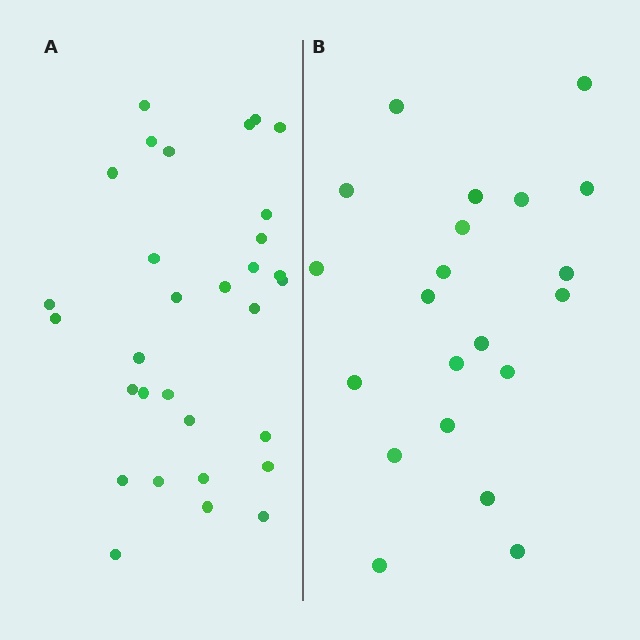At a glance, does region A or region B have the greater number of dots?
Region A (the left region) has more dots.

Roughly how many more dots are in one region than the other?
Region A has roughly 10 or so more dots than region B.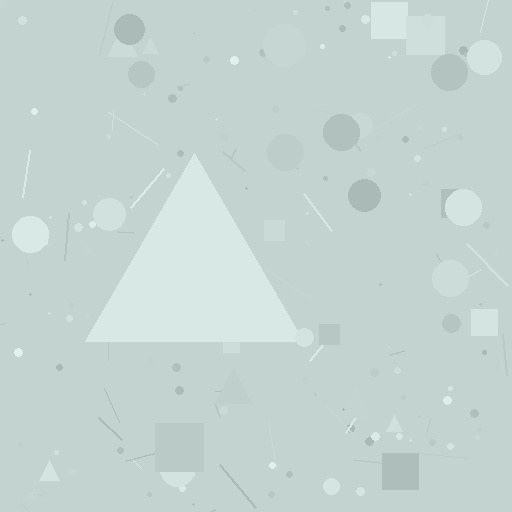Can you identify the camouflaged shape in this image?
The camouflaged shape is a triangle.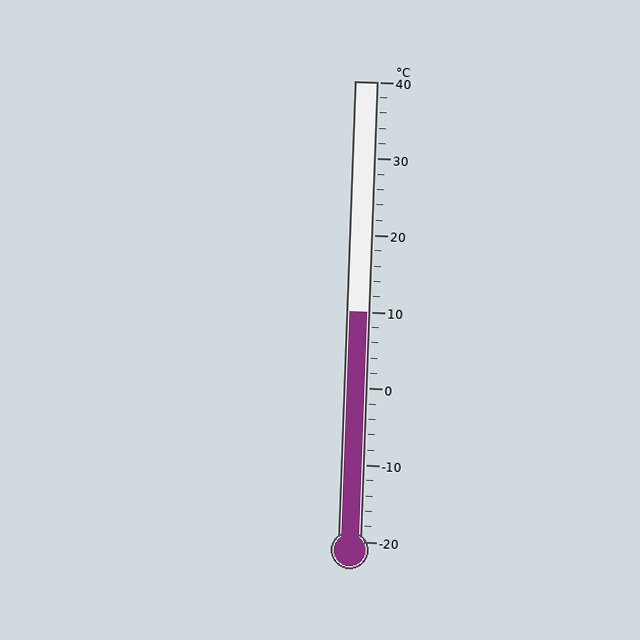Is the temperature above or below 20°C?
The temperature is below 20°C.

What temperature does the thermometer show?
The thermometer shows approximately 10°C.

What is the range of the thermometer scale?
The thermometer scale ranges from -20°C to 40°C.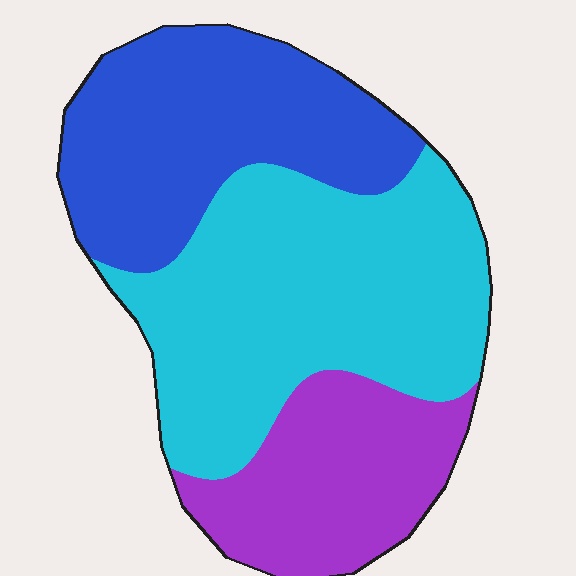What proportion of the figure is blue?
Blue takes up about one third (1/3) of the figure.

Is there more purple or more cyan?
Cyan.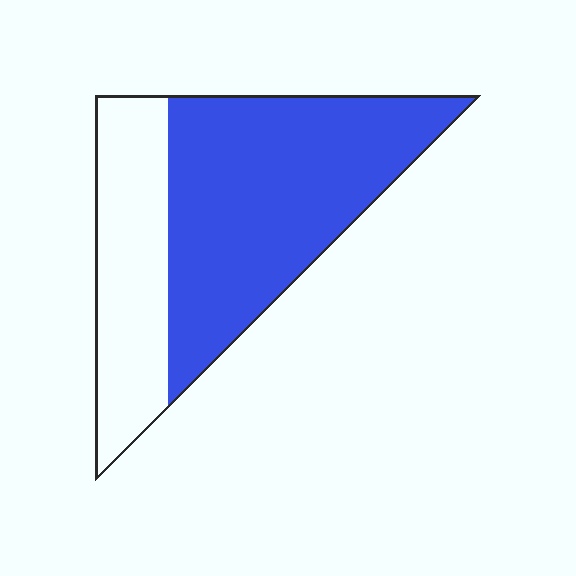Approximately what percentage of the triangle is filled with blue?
Approximately 65%.